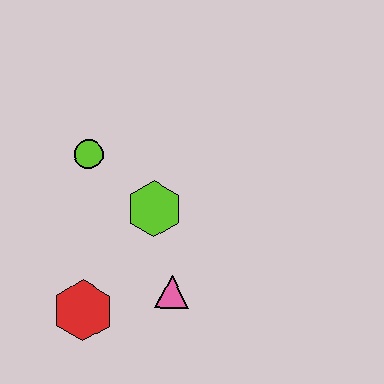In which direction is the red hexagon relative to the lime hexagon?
The red hexagon is below the lime hexagon.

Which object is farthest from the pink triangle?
The lime circle is farthest from the pink triangle.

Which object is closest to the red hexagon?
The pink triangle is closest to the red hexagon.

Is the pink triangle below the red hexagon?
No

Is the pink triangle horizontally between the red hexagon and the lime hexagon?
No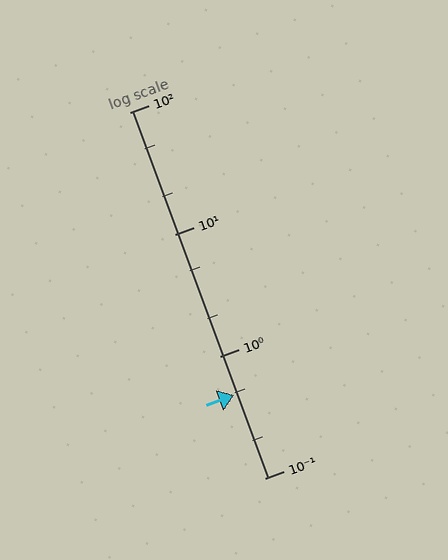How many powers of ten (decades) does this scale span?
The scale spans 3 decades, from 0.1 to 100.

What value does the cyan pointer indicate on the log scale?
The pointer indicates approximately 0.48.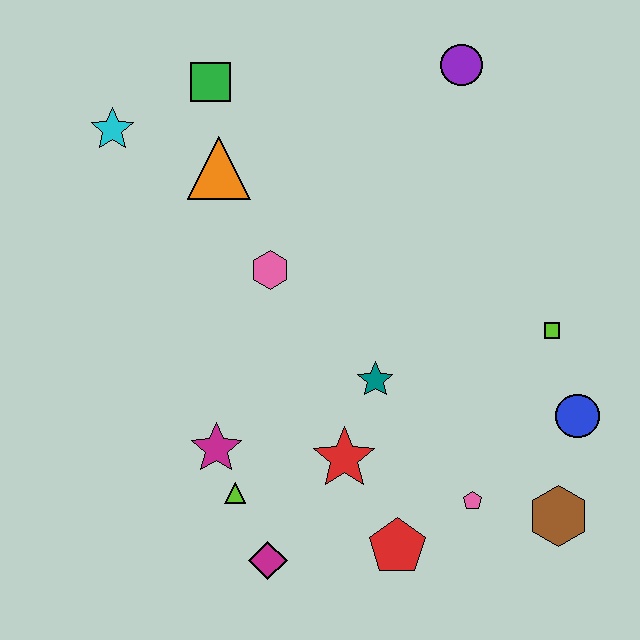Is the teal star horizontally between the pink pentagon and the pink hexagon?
Yes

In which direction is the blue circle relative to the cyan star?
The blue circle is to the right of the cyan star.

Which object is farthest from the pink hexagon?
The brown hexagon is farthest from the pink hexagon.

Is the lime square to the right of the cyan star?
Yes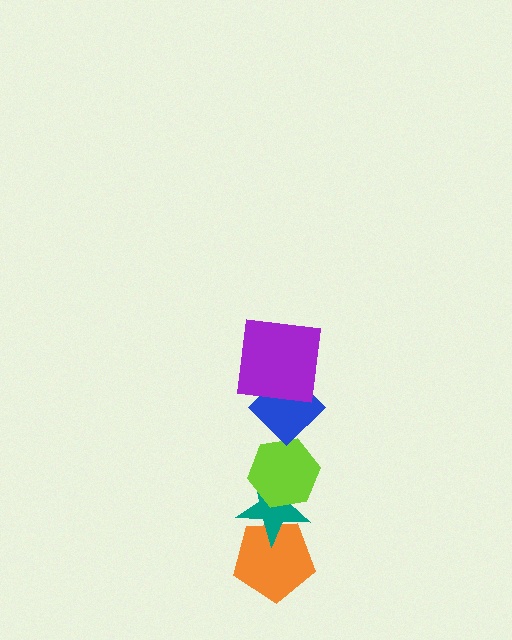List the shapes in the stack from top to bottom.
From top to bottom: the purple square, the blue diamond, the lime hexagon, the teal star, the orange pentagon.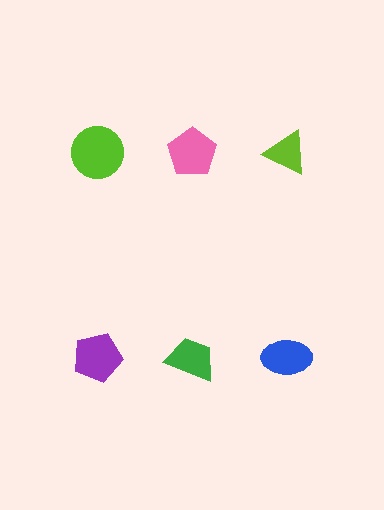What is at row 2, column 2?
A green trapezoid.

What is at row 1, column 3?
A lime triangle.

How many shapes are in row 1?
3 shapes.